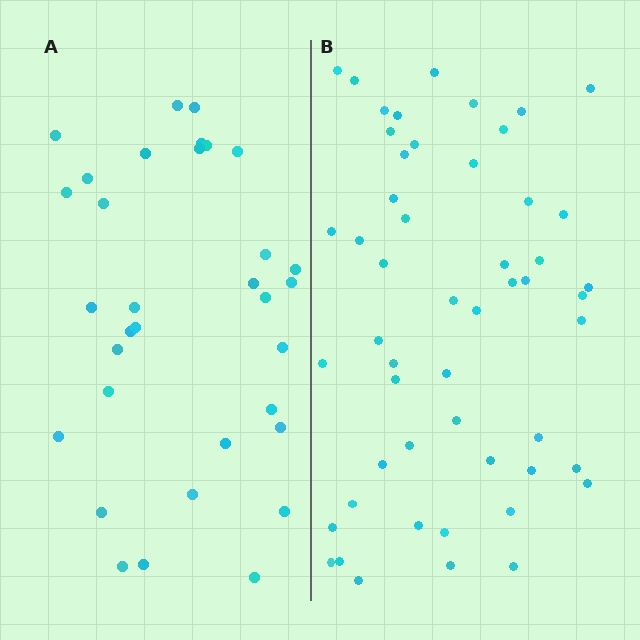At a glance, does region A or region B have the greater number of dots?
Region B (the right region) has more dots.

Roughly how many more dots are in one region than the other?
Region B has approximately 20 more dots than region A.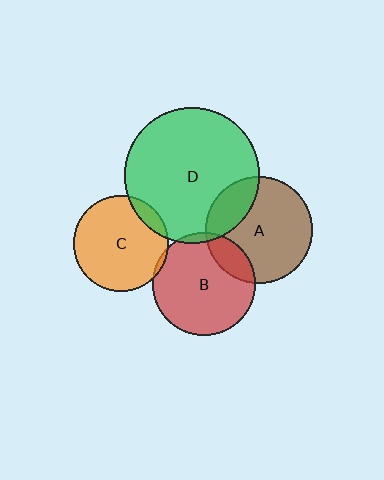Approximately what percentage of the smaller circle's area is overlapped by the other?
Approximately 15%.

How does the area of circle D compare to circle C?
Approximately 2.0 times.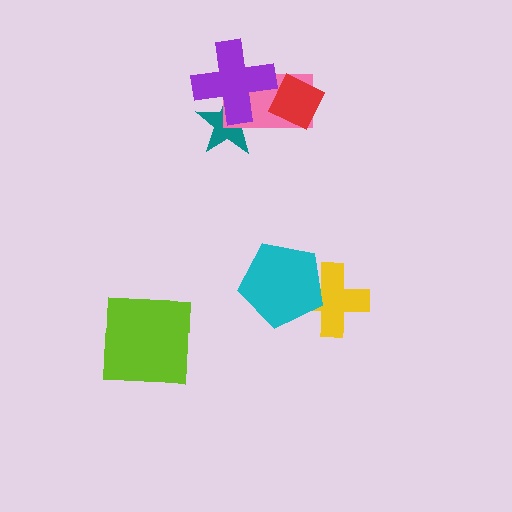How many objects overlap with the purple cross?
2 objects overlap with the purple cross.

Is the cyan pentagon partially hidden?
No, no other shape covers it.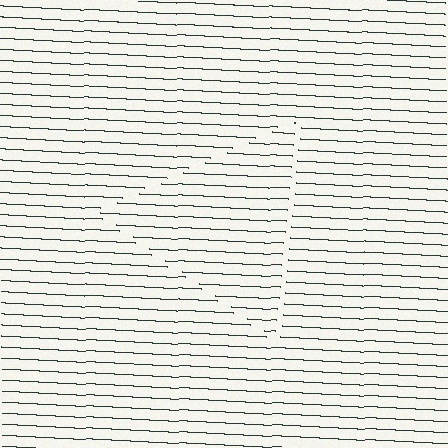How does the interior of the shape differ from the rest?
The interior of the shape contains the same grating, shifted by half a period — the contour is defined by the phase discontinuity where line-ends from the inner and outer gratings abut.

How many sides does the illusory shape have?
3 sides — the line-ends trace a triangle.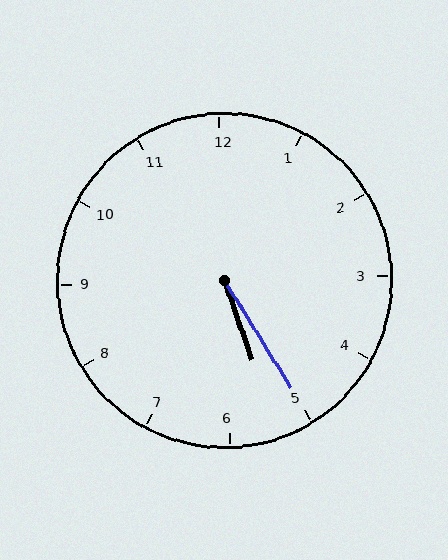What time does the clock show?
5:25.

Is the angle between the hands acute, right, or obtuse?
It is acute.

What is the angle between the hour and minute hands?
Approximately 12 degrees.